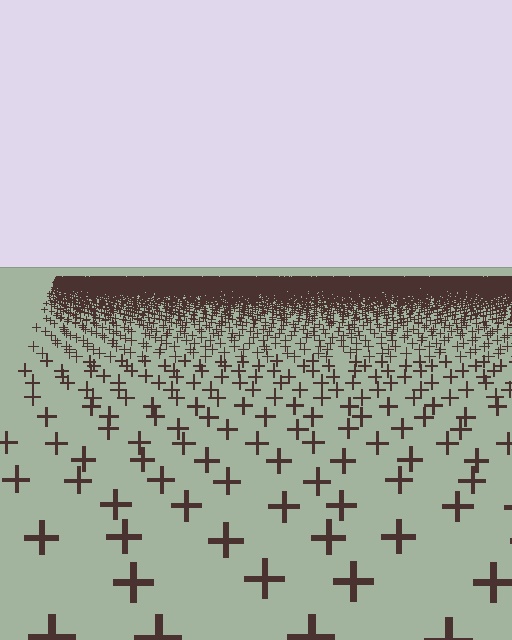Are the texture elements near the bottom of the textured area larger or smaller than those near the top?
Larger. Near the bottom, elements are closer to the viewer and appear at a bigger on-screen size.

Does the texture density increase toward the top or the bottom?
Density increases toward the top.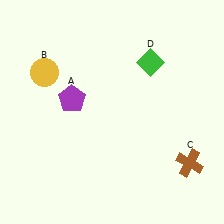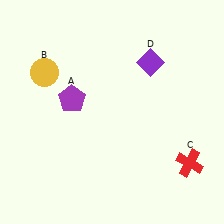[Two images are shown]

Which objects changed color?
C changed from brown to red. D changed from green to purple.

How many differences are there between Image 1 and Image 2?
There are 2 differences between the two images.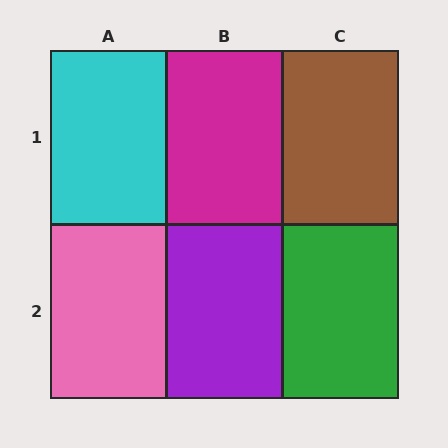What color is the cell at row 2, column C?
Green.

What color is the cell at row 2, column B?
Purple.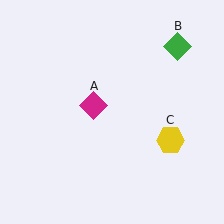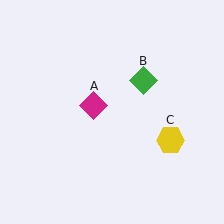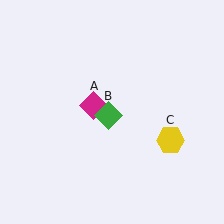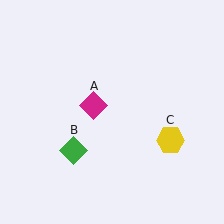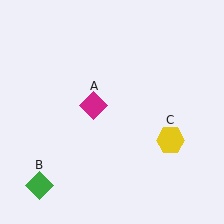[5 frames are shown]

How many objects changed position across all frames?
1 object changed position: green diamond (object B).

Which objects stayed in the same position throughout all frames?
Magenta diamond (object A) and yellow hexagon (object C) remained stationary.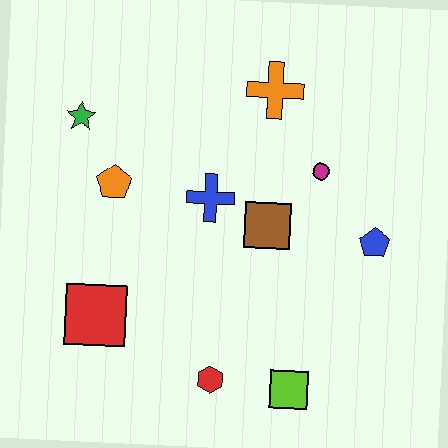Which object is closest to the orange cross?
The magenta circle is closest to the orange cross.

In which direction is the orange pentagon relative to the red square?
The orange pentagon is above the red square.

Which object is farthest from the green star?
The lime square is farthest from the green star.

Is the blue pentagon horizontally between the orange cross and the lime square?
No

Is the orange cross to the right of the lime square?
No